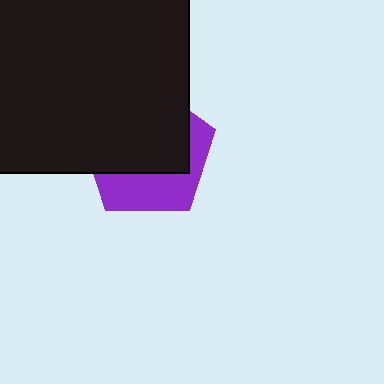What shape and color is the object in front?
The object in front is a black rectangle.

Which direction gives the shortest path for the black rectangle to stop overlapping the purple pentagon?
Moving up gives the shortest separation.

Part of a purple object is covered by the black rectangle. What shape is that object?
It is a pentagon.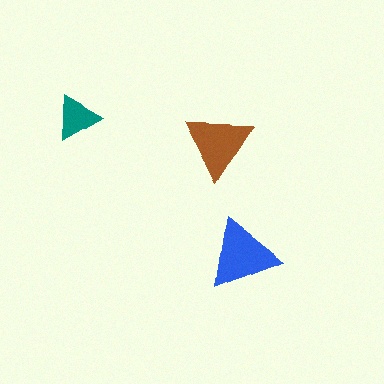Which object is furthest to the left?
The teal triangle is leftmost.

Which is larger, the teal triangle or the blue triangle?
The blue one.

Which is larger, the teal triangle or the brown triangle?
The brown one.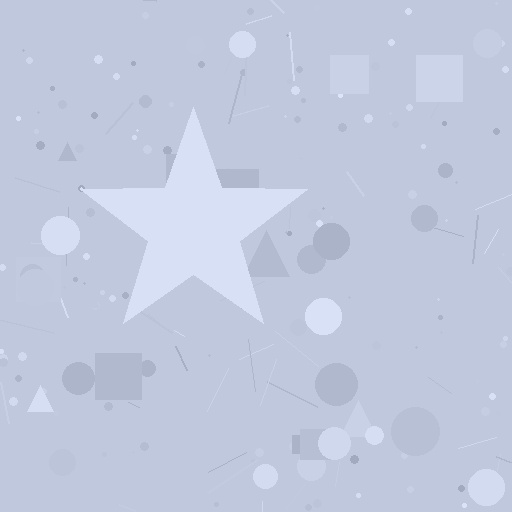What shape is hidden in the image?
A star is hidden in the image.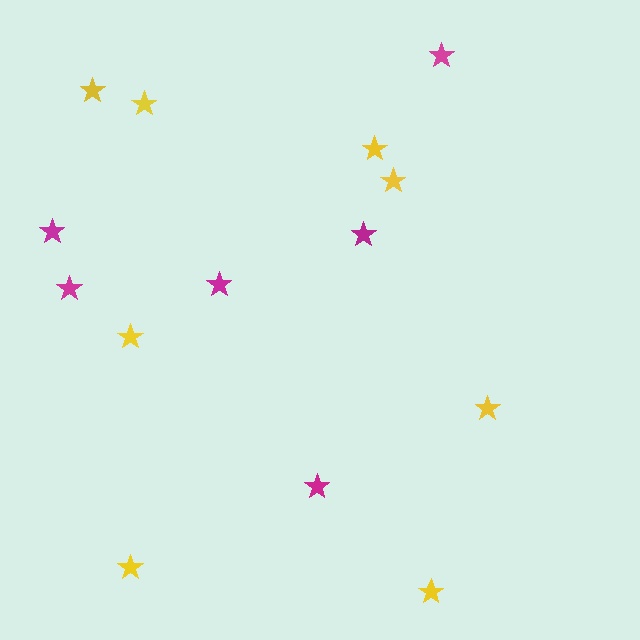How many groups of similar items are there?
There are 2 groups: one group of yellow stars (8) and one group of magenta stars (6).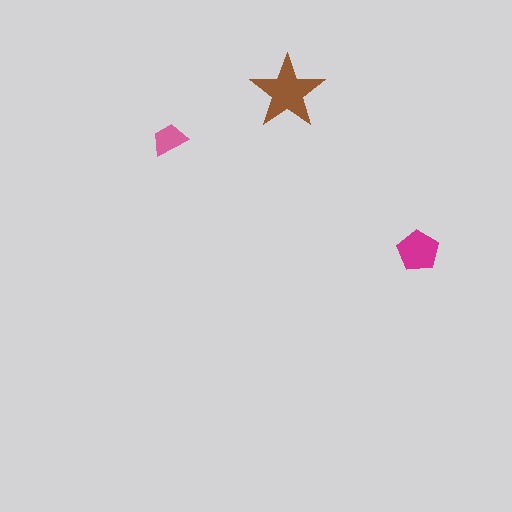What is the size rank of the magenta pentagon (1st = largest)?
2nd.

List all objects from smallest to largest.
The pink trapezoid, the magenta pentagon, the brown star.